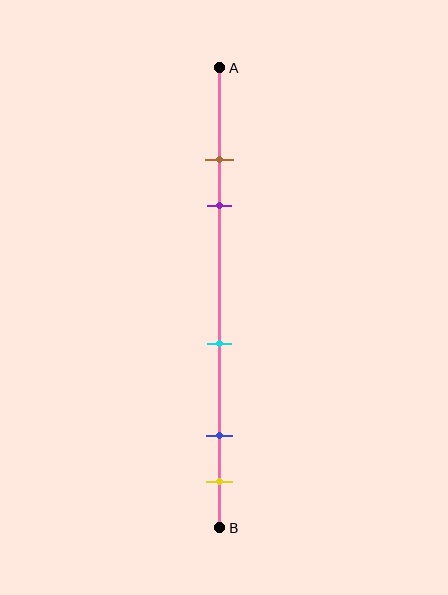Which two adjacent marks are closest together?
The brown and purple marks are the closest adjacent pair.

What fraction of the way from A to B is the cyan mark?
The cyan mark is approximately 60% (0.6) of the way from A to B.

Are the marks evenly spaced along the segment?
No, the marks are not evenly spaced.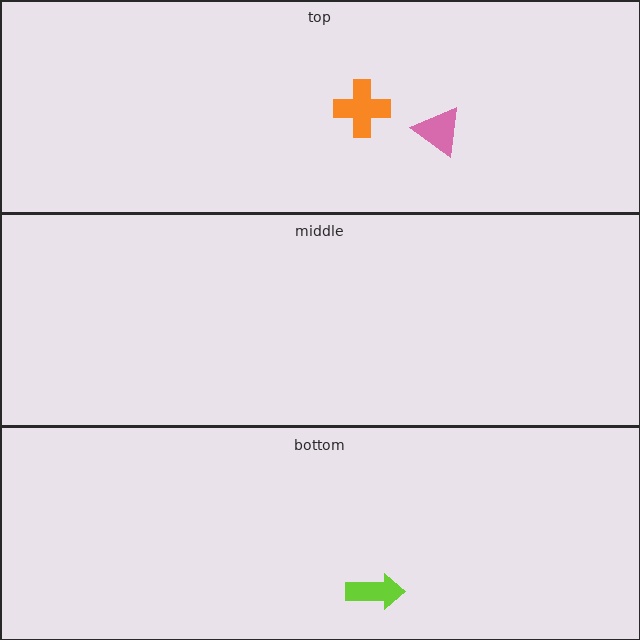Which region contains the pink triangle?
The top region.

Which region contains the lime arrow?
The bottom region.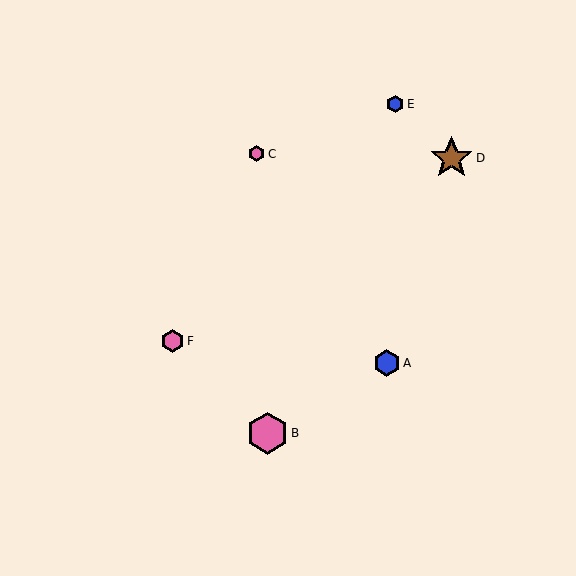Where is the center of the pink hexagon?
The center of the pink hexagon is at (173, 341).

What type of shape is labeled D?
Shape D is a brown star.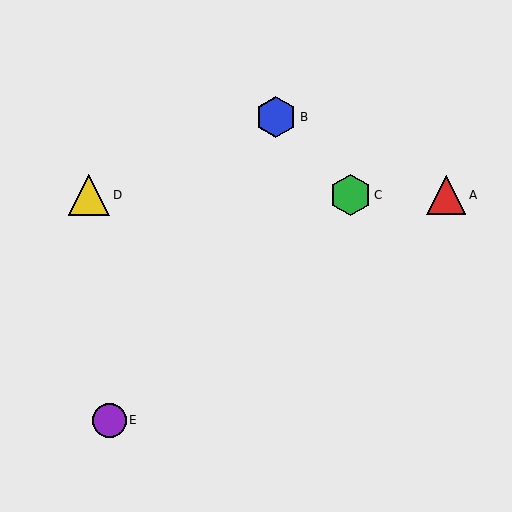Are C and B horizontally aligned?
No, C is at y≈195 and B is at y≈117.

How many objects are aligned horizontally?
3 objects (A, C, D) are aligned horizontally.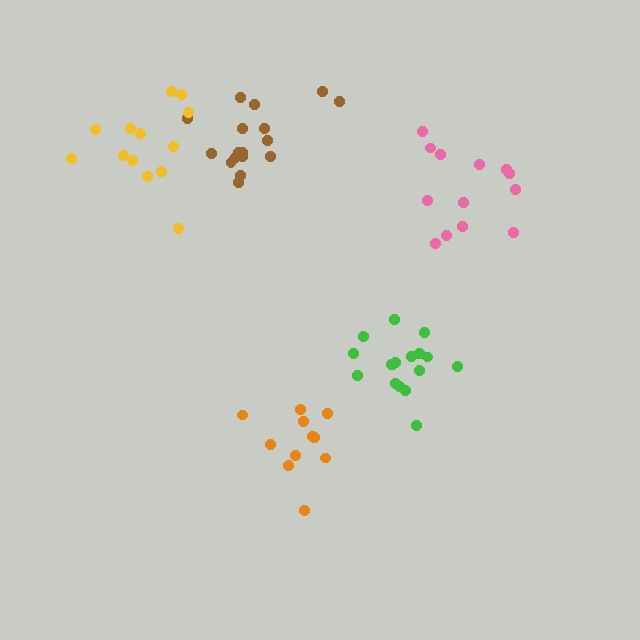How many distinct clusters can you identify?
There are 5 distinct clusters.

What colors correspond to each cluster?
The clusters are colored: brown, pink, yellow, green, orange.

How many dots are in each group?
Group 1: 17 dots, Group 2: 13 dots, Group 3: 13 dots, Group 4: 17 dots, Group 5: 11 dots (71 total).